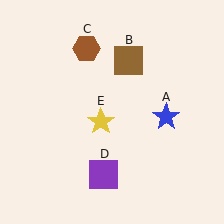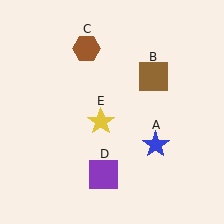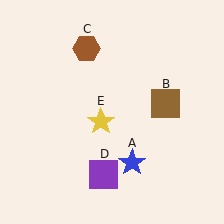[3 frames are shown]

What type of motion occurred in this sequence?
The blue star (object A), brown square (object B) rotated clockwise around the center of the scene.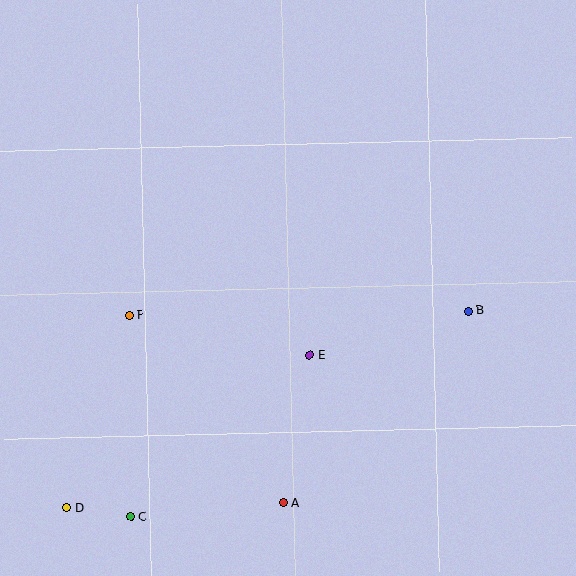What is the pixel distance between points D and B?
The distance between D and B is 447 pixels.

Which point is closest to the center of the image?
Point E at (309, 355) is closest to the center.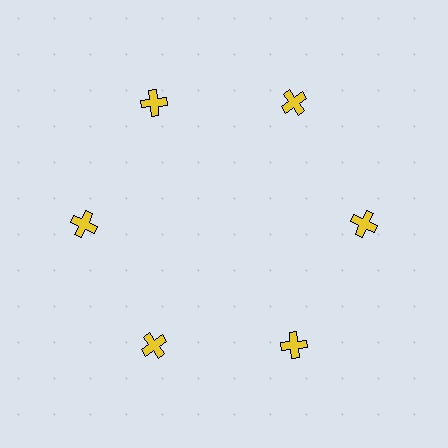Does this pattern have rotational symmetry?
Yes, this pattern has 6-fold rotational symmetry. It looks the same after rotating 60 degrees around the center.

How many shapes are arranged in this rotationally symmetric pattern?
There are 6 shapes, arranged in 6 groups of 1.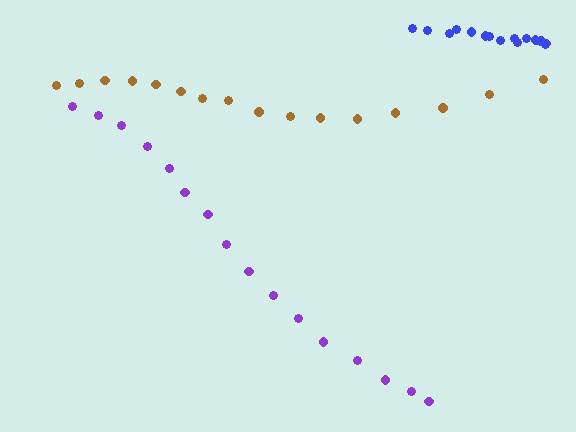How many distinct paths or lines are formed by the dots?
There are 3 distinct paths.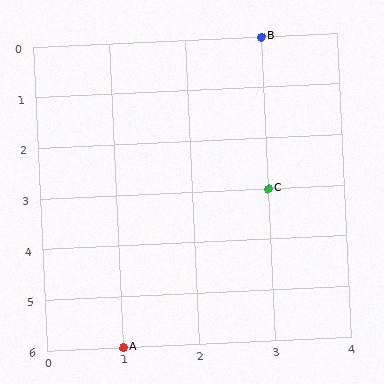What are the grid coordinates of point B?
Point B is at grid coordinates (3, 0).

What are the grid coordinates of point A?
Point A is at grid coordinates (1, 6).